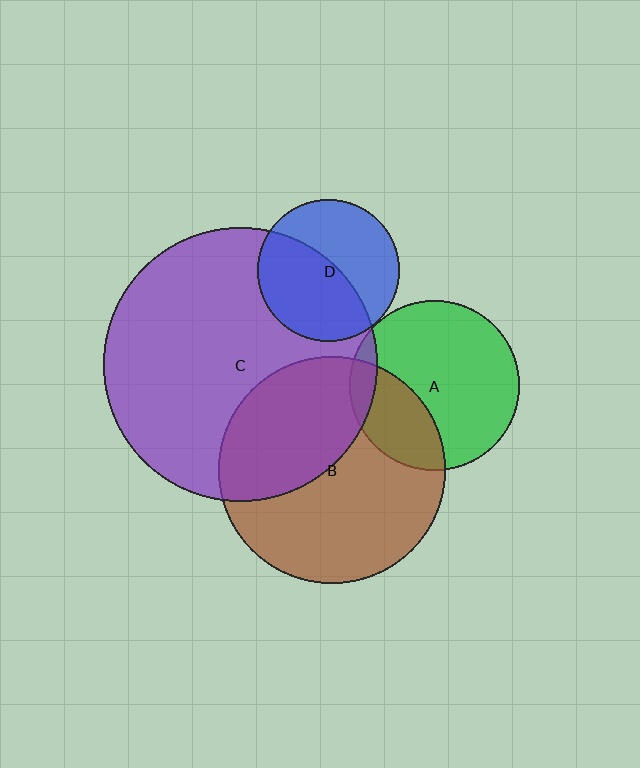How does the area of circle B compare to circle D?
Approximately 2.6 times.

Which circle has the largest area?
Circle C (purple).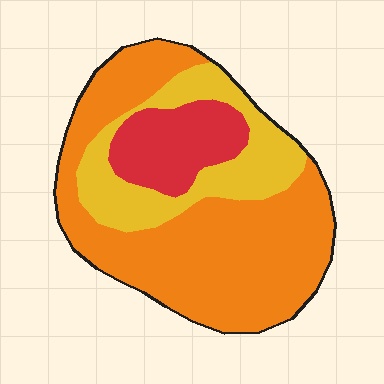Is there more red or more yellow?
Yellow.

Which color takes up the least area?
Red, at roughly 15%.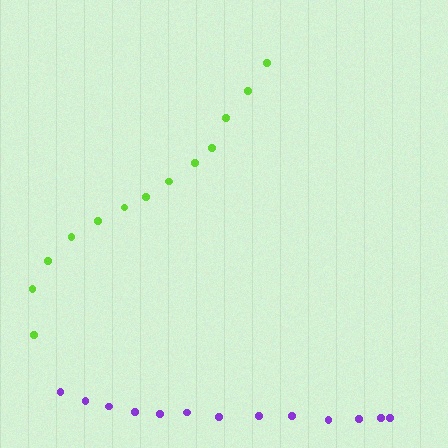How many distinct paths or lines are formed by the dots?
There are 2 distinct paths.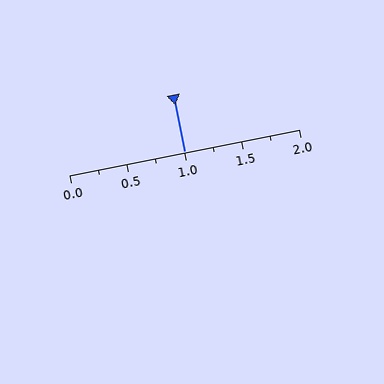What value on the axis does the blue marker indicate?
The marker indicates approximately 1.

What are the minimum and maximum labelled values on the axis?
The axis runs from 0.0 to 2.0.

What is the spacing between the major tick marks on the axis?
The major ticks are spaced 0.5 apart.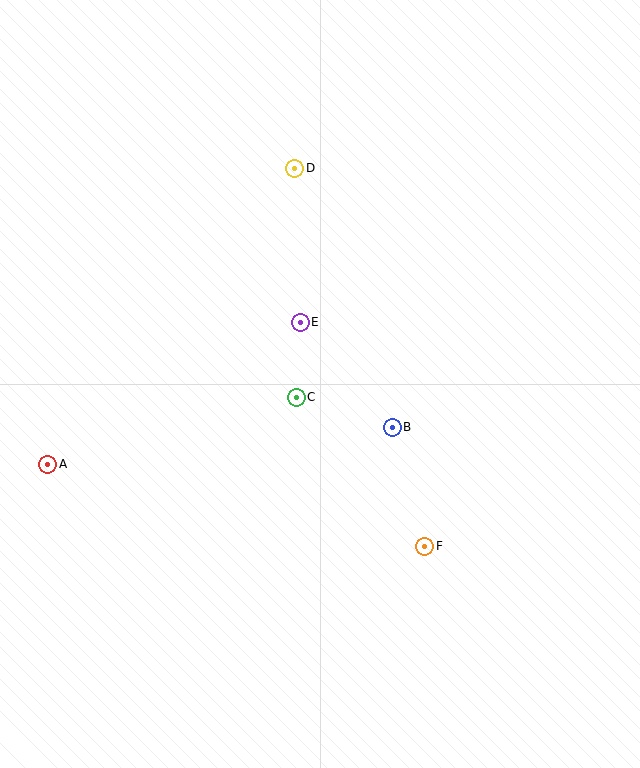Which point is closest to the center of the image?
Point C at (296, 397) is closest to the center.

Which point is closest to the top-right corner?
Point D is closest to the top-right corner.